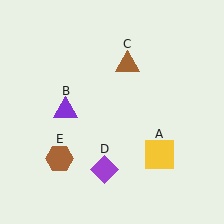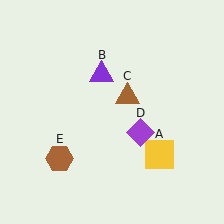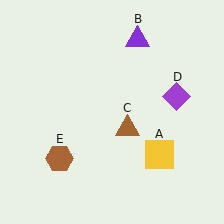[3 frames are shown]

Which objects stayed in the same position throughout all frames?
Yellow square (object A) and brown hexagon (object E) remained stationary.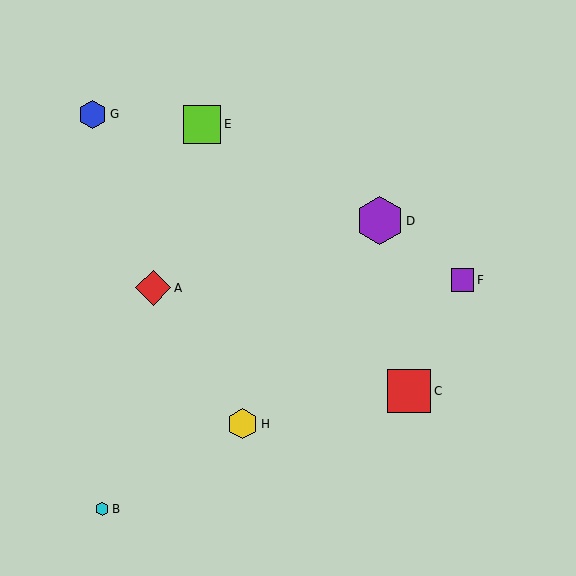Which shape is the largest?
The purple hexagon (labeled D) is the largest.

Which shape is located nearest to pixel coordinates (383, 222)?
The purple hexagon (labeled D) at (380, 221) is nearest to that location.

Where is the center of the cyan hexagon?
The center of the cyan hexagon is at (102, 509).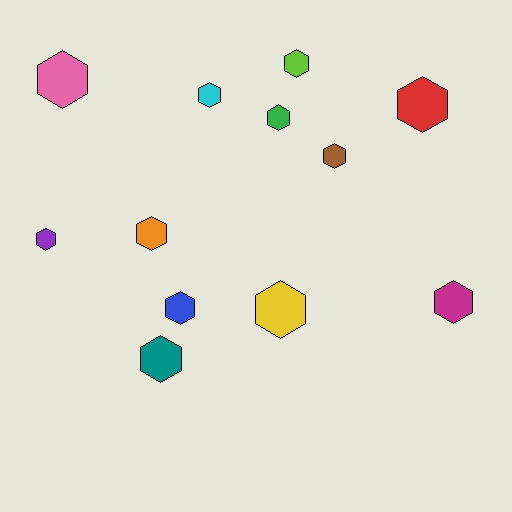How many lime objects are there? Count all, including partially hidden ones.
There is 1 lime object.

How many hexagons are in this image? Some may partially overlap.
There are 12 hexagons.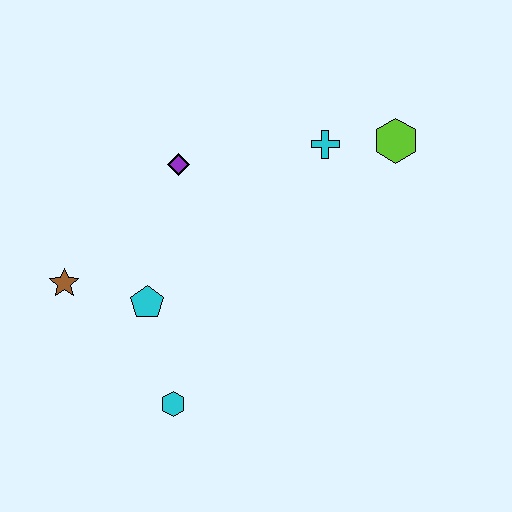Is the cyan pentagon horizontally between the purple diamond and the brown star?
Yes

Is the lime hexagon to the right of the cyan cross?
Yes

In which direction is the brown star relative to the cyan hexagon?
The brown star is above the cyan hexagon.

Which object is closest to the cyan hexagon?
The cyan pentagon is closest to the cyan hexagon.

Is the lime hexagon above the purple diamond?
Yes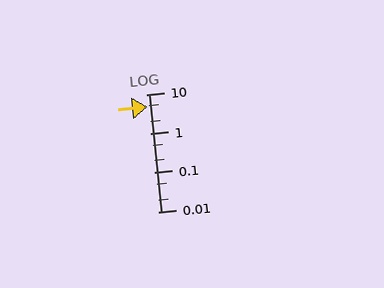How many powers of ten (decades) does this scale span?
The scale spans 3 decades, from 0.01 to 10.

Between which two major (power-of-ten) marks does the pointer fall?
The pointer is between 1 and 10.